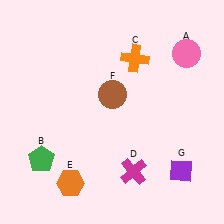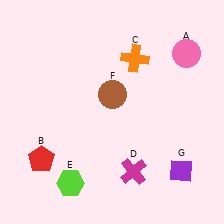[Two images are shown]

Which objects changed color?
B changed from green to red. E changed from orange to lime.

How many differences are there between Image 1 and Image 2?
There are 2 differences between the two images.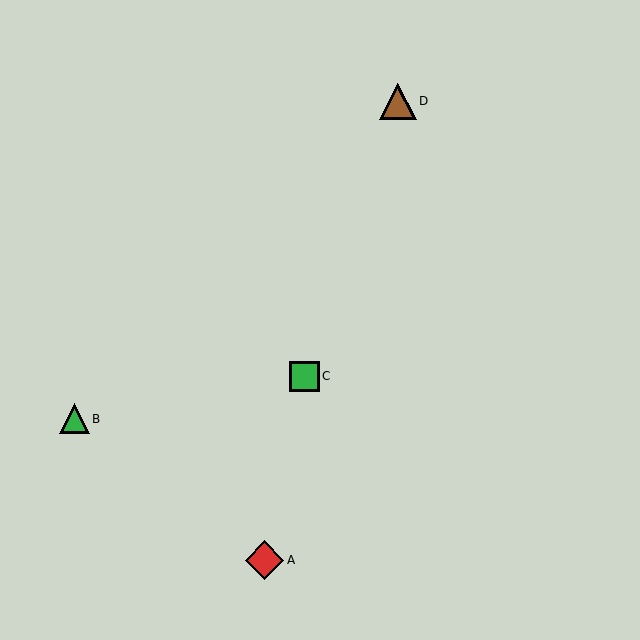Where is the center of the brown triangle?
The center of the brown triangle is at (398, 101).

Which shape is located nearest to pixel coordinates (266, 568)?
The red diamond (labeled A) at (264, 560) is nearest to that location.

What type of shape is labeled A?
Shape A is a red diamond.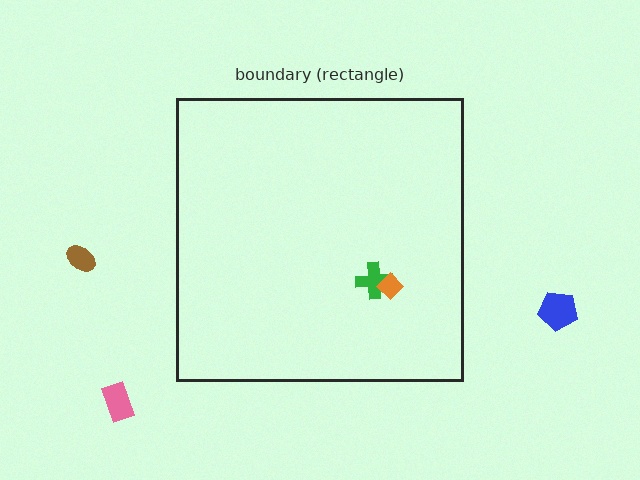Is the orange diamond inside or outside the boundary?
Inside.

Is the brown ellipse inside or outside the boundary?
Outside.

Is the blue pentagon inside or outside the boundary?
Outside.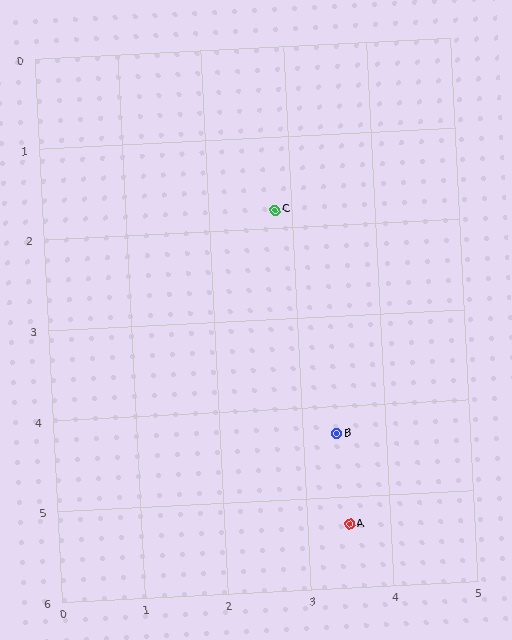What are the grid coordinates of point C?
Point C is at approximately (2.8, 1.8).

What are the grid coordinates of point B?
Point B is at approximately (3.4, 4.3).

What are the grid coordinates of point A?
Point A is at approximately (3.5, 5.3).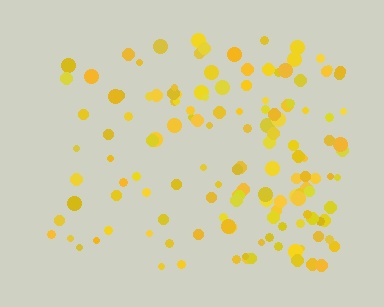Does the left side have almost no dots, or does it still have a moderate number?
Still a moderate number, just noticeably fewer than the right.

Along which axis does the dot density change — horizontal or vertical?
Horizontal.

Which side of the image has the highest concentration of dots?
The right.